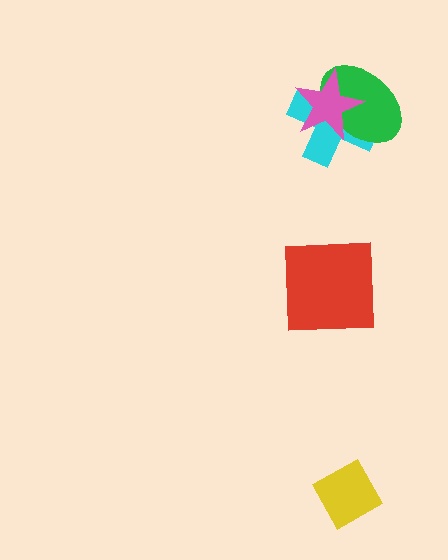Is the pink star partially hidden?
No, no other shape covers it.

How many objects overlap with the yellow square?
0 objects overlap with the yellow square.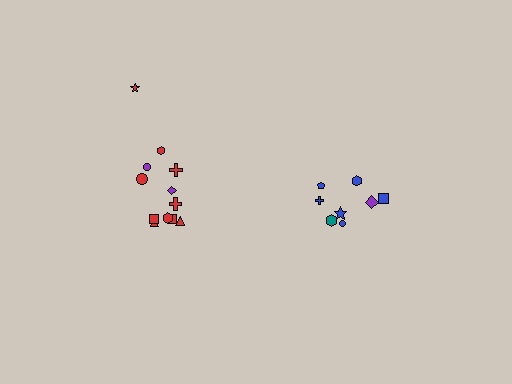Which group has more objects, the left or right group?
The left group.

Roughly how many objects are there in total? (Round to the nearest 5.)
Roughly 20 objects in total.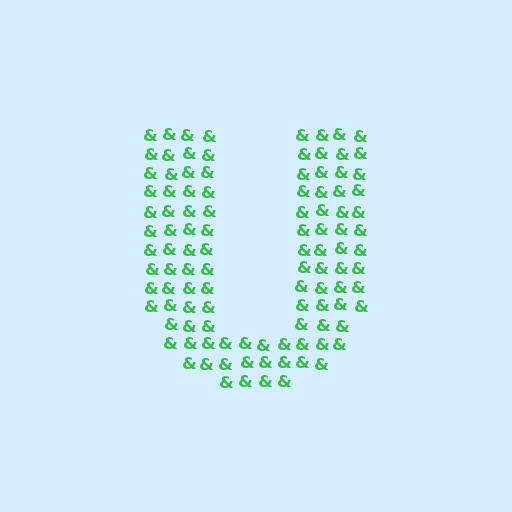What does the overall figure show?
The overall figure shows the letter U.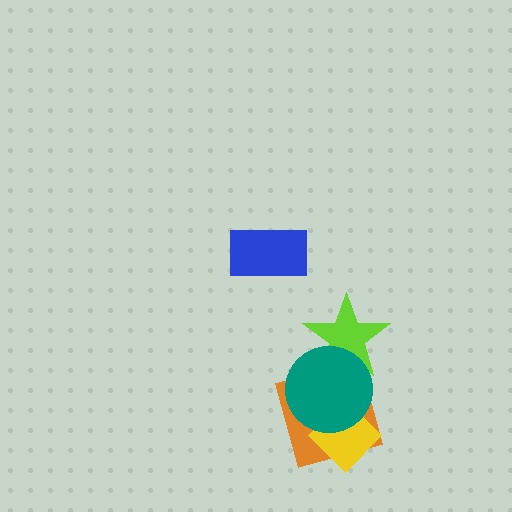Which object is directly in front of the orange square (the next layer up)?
The yellow diamond is directly in front of the orange square.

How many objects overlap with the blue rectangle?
0 objects overlap with the blue rectangle.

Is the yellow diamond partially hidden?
Yes, it is partially covered by another shape.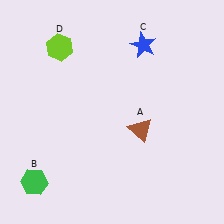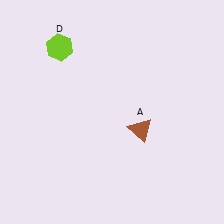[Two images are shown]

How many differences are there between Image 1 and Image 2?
There are 2 differences between the two images.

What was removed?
The green hexagon (B), the blue star (C) were removed in Image 2.